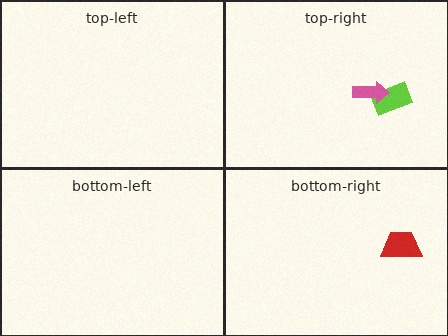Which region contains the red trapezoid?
The bottom-right region.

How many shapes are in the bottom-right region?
1.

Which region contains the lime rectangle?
The top-right region.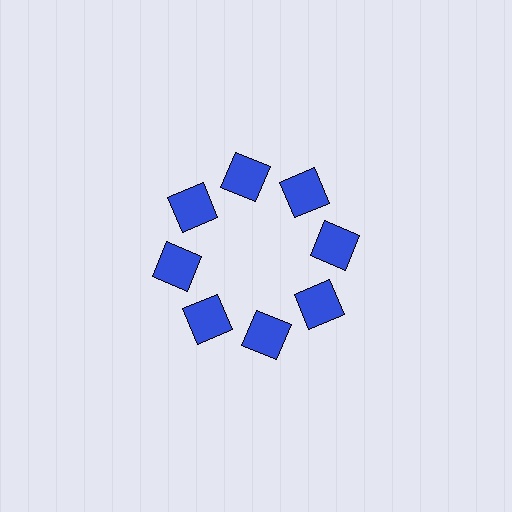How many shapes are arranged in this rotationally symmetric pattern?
There are 8 shapes, arranged in 8 groups of 1.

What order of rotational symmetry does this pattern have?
This pattern has 8-fold rotational symmetry.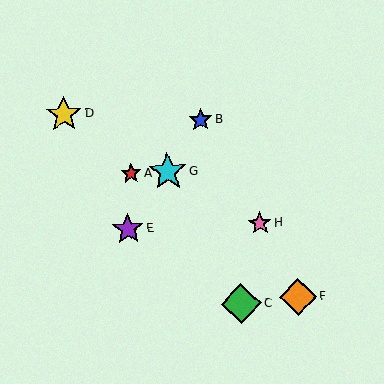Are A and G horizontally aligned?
Yes, both are at y≈173.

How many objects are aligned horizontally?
2 objects (A, G) are aligned horizontally.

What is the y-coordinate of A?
Object A is at y≈173.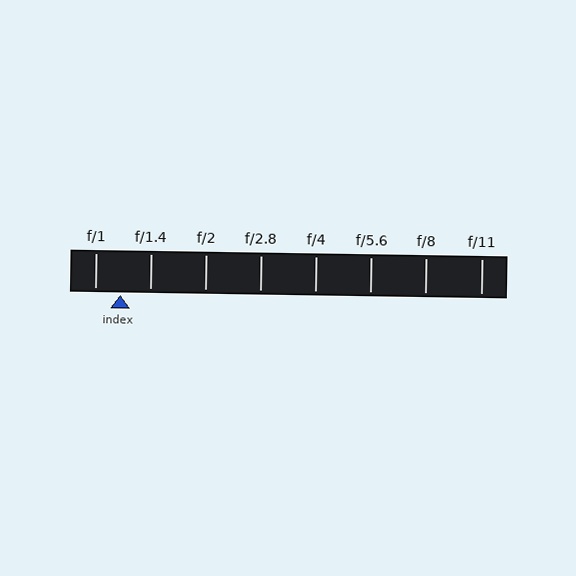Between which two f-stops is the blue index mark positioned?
The index mark is between f/1 and f/1.4.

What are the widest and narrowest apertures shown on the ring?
The widest aperture shown is f/1 and the narrowest is f/11.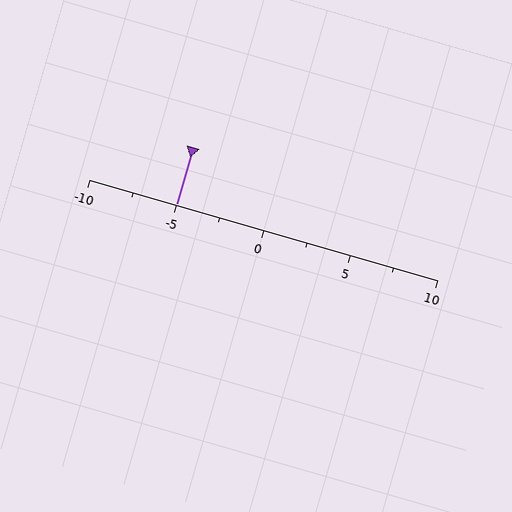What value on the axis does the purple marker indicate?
The marker indicates approximately -5.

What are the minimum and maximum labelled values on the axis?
The axis runs from -10 to 10.